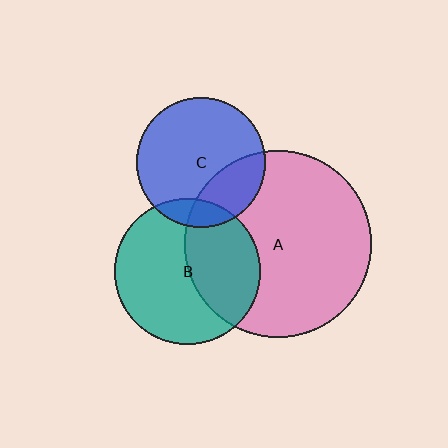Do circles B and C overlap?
Yes.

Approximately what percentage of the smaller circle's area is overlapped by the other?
Approximately 10%.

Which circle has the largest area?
Circle A (pink).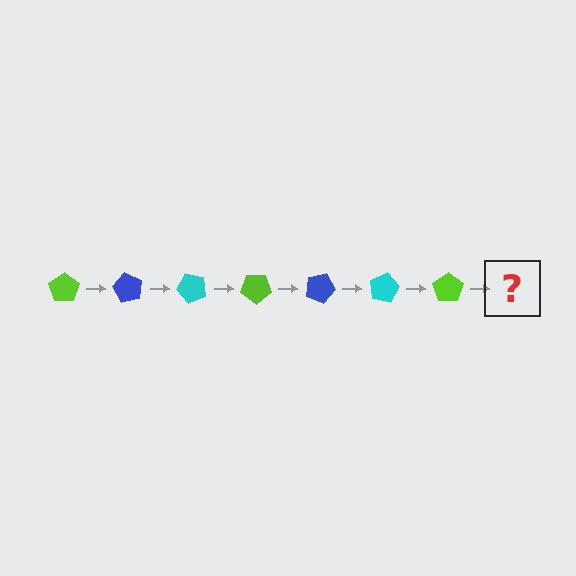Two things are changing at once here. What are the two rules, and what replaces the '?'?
The two rules are that it rotates 60 degrees each step and the color cycles through lime, blue, and cyan. The '?' should be a blue pentagon, rotated 420 degrees from the start.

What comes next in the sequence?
The next element should be a blue pentagon, rotated 420 degrees from the start.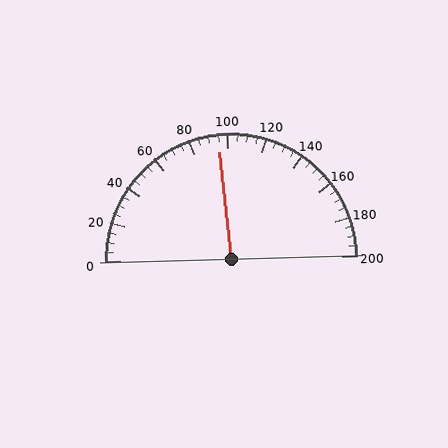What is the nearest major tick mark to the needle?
The nearest major tick mark is 100.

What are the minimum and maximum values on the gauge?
The gauge ranges from 0 to 200.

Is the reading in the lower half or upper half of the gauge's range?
The reading is in the lower half of the range (0 to 200).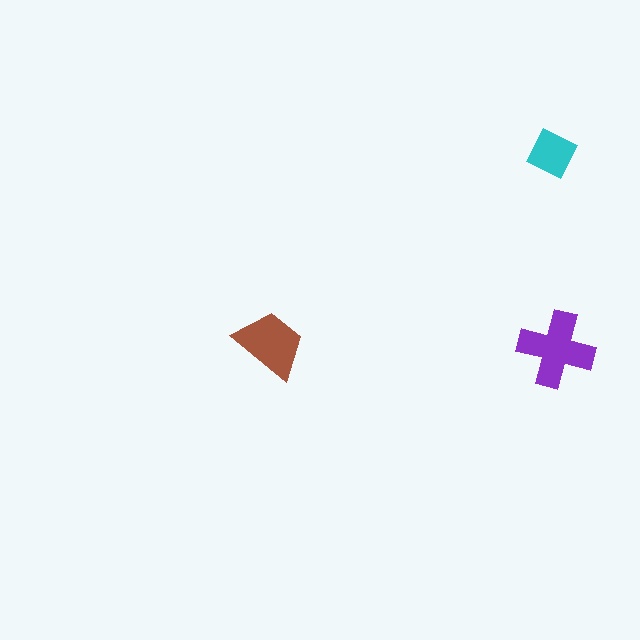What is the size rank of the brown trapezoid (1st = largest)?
2nd.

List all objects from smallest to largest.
The cyan diamond, the brown trapezoid, the purple cross.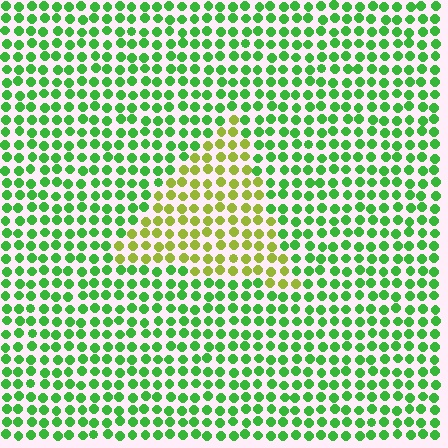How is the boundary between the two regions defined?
The boundary is defined purely by a slight shift in hue (about 45 degrees). Spacing, size, and orientation are identical on both sides.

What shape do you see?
I see a triangle.